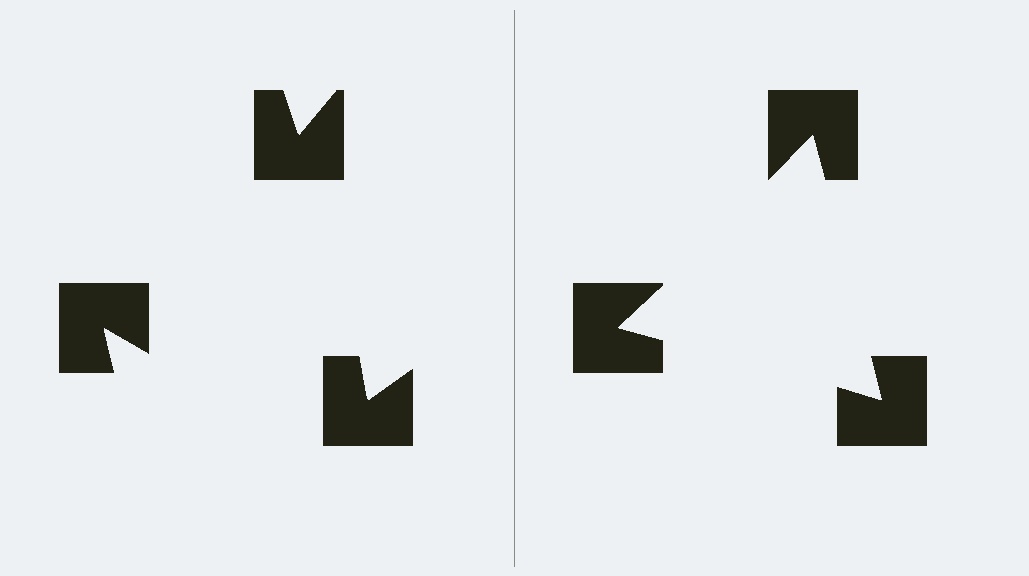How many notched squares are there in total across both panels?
6 — 3 on each side.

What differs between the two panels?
The notched squares are positioned identically on both sides; only the wedge orientations differ. On the right they align to a triangle; on the left they are misaligned.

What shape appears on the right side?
An illusory triangle.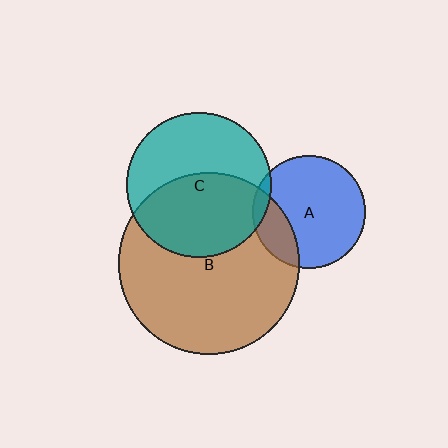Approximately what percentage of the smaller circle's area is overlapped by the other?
Approximately 50%.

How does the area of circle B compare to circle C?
Approximately 1.6 times.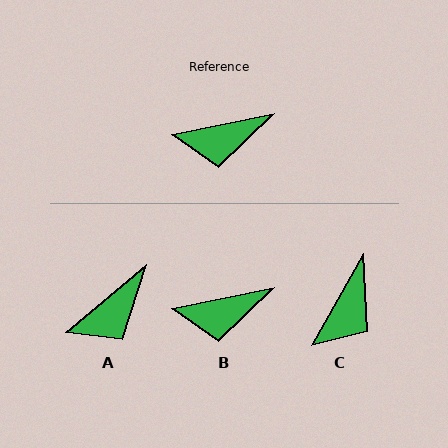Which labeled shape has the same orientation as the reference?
B.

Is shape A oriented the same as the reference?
No, it is off by about 29 degrees.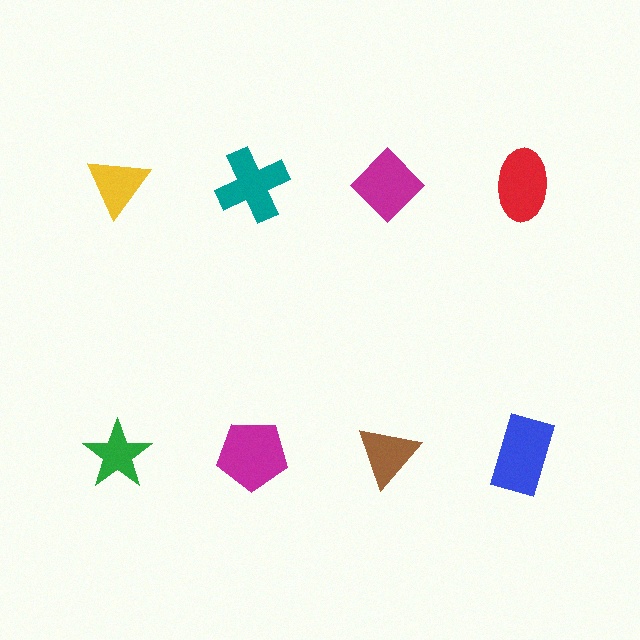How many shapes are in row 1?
4 shapes.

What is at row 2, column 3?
A brown triangle.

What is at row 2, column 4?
A blue rectangle.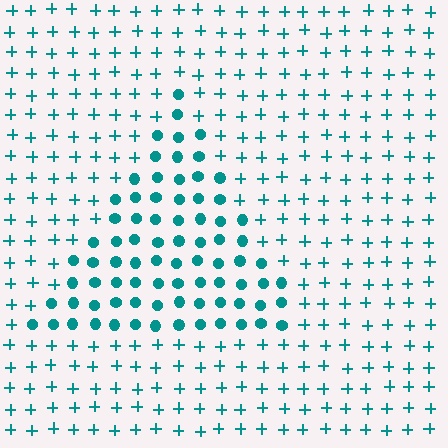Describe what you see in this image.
The image is filled with small teal elements arranged in a uniform grid. A triangle-shaped region contains circles, while the surrounding area contains plus signs. The boundary is defined purely by the change in element shape.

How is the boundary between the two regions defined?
The boundary is defined by a change in element shape: circles inside vs. plus signs outside. All elements share the same color and spacing.